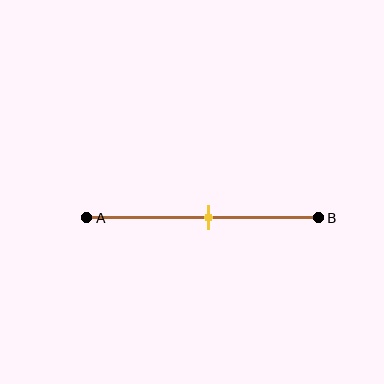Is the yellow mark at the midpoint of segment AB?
Yes, the mark is approximately at the midpoint.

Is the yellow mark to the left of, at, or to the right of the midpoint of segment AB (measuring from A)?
The yellow mark is approximately at the midpoint of segment AB.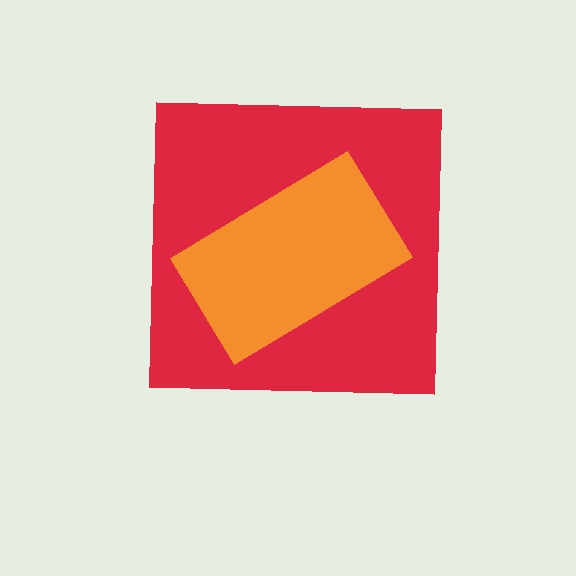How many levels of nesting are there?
2.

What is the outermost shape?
The red square.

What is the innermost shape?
The orange rectangle.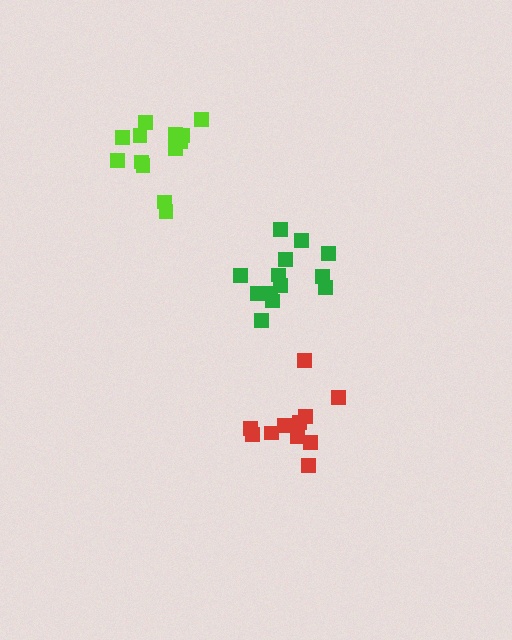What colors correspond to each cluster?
The clusters are colored: green, lime, red.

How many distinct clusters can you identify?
There are 3 distinct clusters.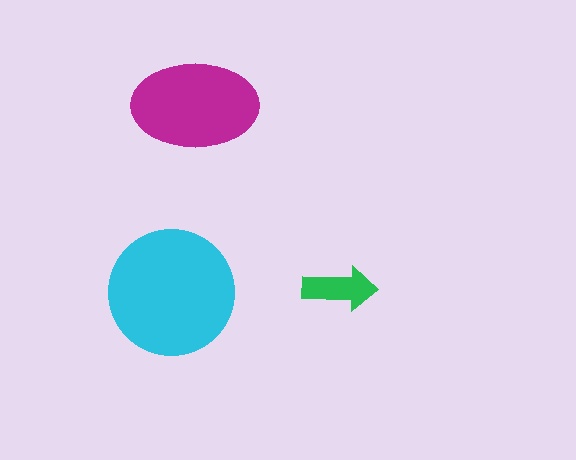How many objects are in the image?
There are 3 objects in the image.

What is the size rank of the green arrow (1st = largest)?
3rd.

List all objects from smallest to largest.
The green arrow, the magenta ellipse, the cyan circle.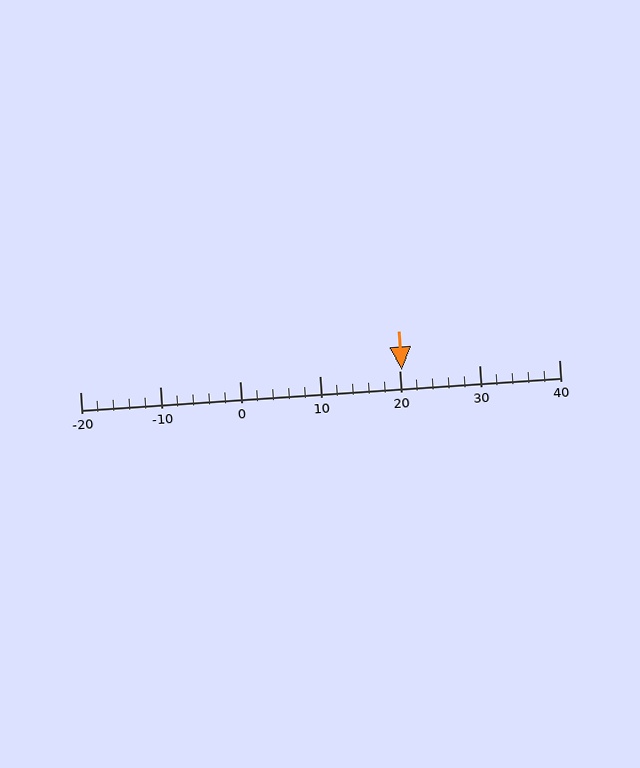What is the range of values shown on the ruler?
The ruler shows values from -20 to 40.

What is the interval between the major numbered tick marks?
The major tick marks are spaced 10 units apart.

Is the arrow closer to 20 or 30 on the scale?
The arrow is closer to 20.